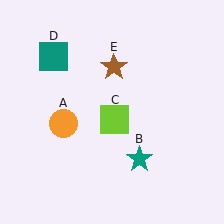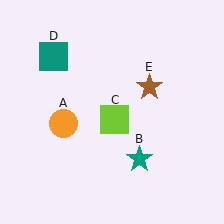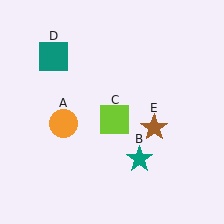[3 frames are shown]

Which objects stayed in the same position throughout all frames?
Orange circle (object A) and teal star (object B) and lime square (object C) and teal square (object D) remained stationary.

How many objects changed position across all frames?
1 object changed position: brown star (object E).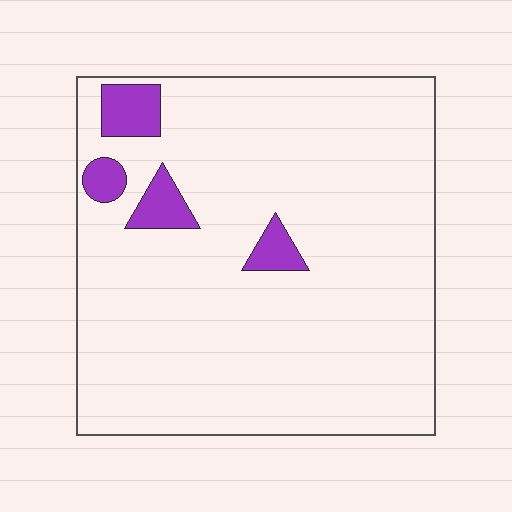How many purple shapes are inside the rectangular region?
4.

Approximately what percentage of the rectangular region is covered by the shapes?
Approximately 5%.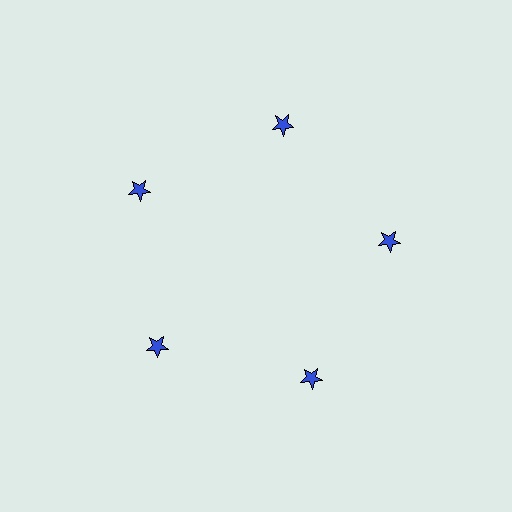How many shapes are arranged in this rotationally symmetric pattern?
There are 5 shapes, arranged in 5 groups of 1.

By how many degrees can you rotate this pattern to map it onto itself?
The pattern maps onto itself every 72 degrees of rotation.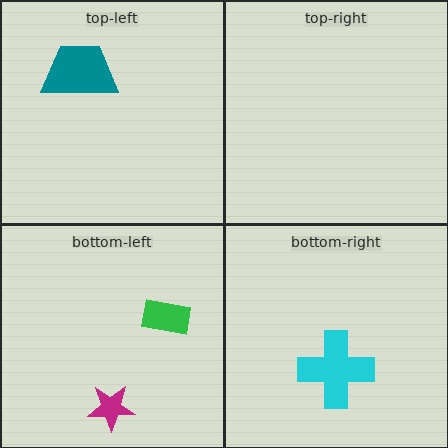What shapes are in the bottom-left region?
The green rectangle, the magenta star.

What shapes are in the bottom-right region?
The cyan cross.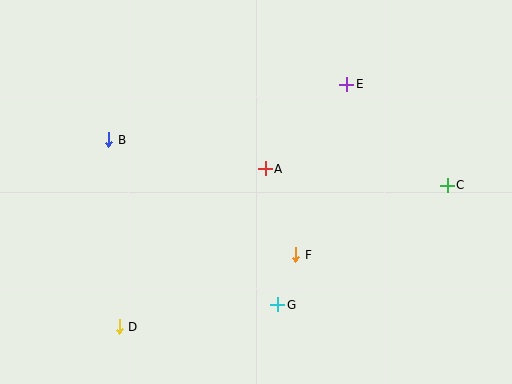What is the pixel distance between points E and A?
The distance between E and A is 117 pixels.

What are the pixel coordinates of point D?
Point D is at (119, 327).